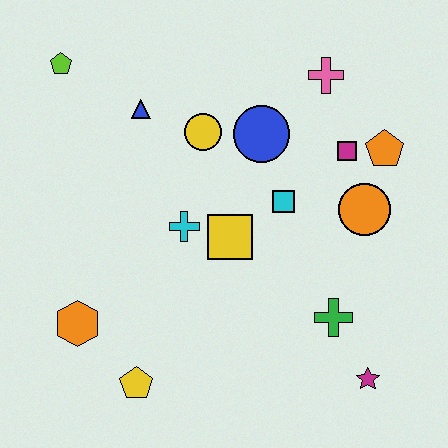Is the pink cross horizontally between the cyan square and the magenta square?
Yes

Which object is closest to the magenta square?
The orange pentagon is closest to the magenta square.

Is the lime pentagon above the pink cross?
Yes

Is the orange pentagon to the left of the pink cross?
No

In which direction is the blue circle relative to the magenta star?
The blue circle is above the magenta star.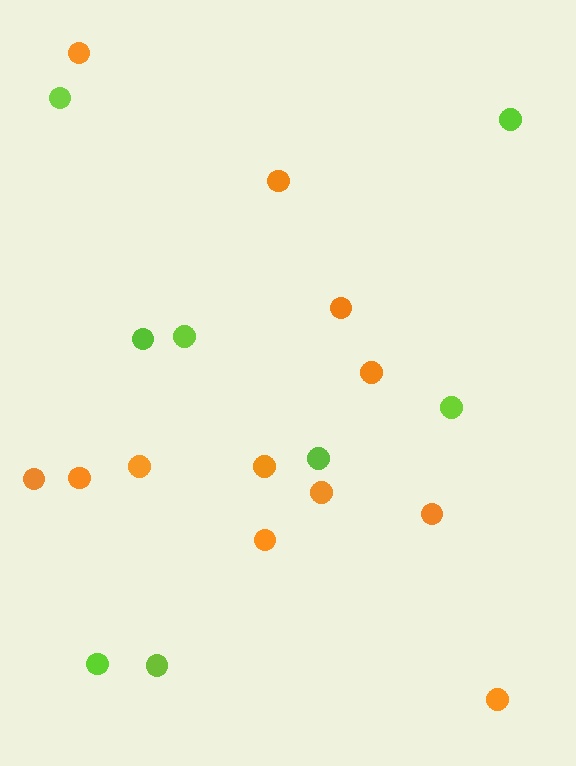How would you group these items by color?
There are 2 groups: one group of orange circles (12) and one group of lime circles (8).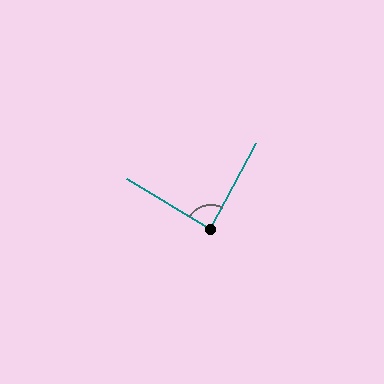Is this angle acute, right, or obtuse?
It is approximately a right angle.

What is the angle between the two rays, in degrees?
Approximately 87 degrees.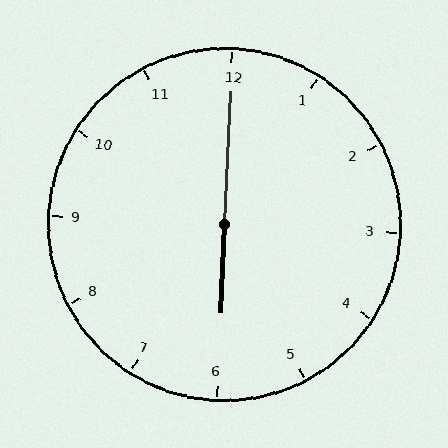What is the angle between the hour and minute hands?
Approximately 180 degrees.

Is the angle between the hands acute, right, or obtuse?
It is obtuse.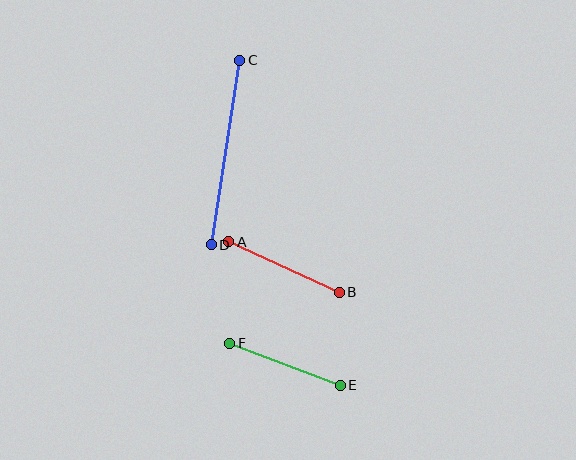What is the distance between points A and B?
The distance is approximately 122 pixels.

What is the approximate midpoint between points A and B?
The midpoint is at approximately (284, 267) pixels.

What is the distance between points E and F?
The distance is approximately 118 pixels.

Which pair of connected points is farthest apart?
Points C and D are farthest apart.